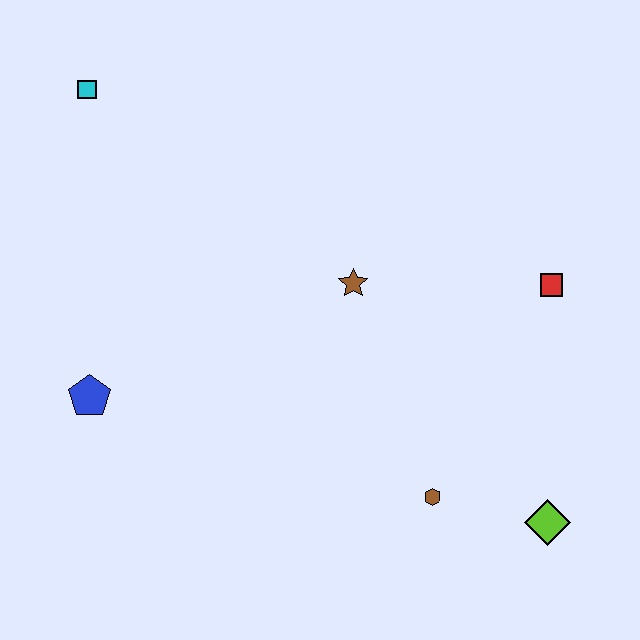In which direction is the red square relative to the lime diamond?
The red square is above the lime diamond.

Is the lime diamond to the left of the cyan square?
No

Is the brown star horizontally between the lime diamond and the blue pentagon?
Yes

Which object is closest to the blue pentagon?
The brown star is closest to the blue pentagon.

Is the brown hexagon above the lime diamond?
Yes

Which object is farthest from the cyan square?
The lime diamond is farthest from the cyan square.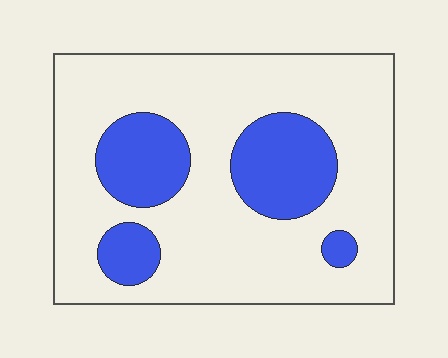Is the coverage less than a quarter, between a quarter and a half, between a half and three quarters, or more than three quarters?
Less than a quarter.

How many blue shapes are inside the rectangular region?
4.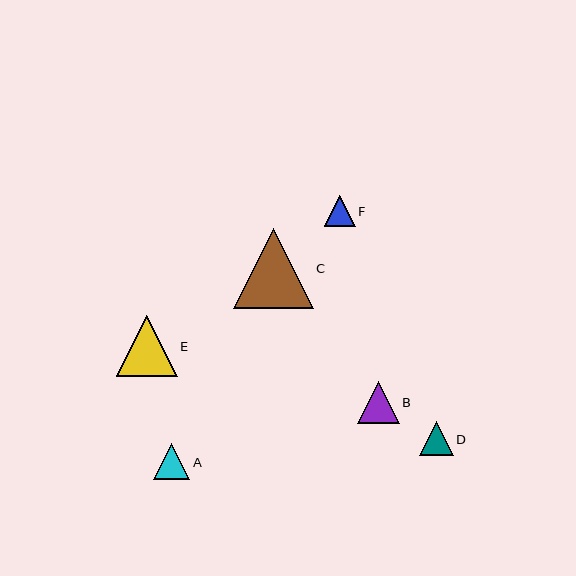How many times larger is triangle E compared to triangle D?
Triangle E is approximately 1.8 times the size of triangle D.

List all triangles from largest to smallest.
From largest to smallest: C, E, B, A, D, F.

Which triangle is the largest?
Triangle C is the largest with a size of approximately 80 pixels.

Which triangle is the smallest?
Triangle F is the smallest with a size of approximately 31 pixels.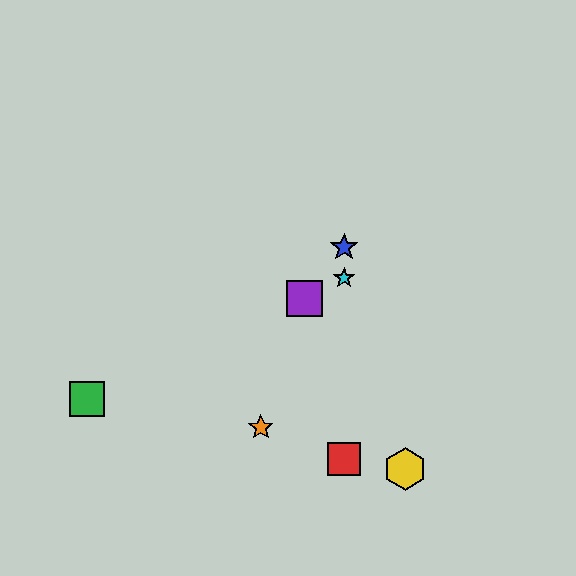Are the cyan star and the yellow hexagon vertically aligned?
No, the cyan star is at x≈344 and the yellow hexagon is at x≈405.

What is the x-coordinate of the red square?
The red square is at x≈344.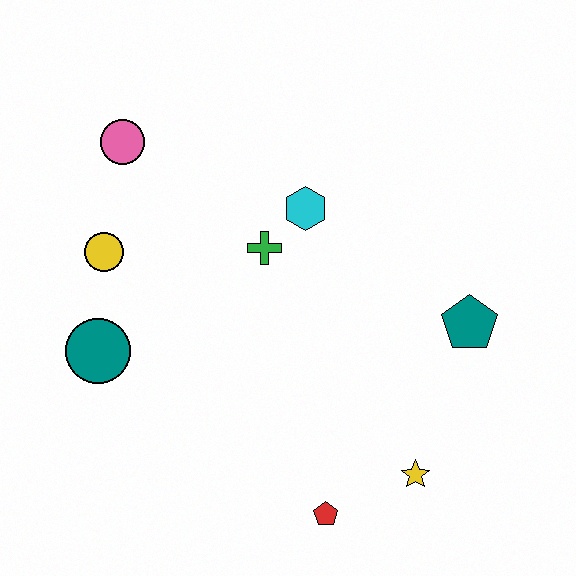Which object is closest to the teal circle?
The yellow circle is closest to the teal circle.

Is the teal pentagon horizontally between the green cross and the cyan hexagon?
No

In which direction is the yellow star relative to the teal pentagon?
The yellow star is below the teal pentagon.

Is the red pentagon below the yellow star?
Yes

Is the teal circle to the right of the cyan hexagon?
No